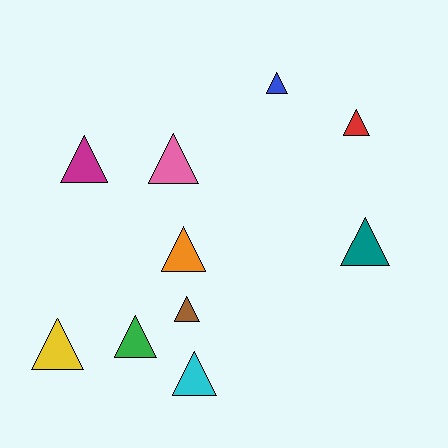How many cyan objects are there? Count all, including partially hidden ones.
There is 1 cyan object.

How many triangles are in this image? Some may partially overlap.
There are 10 triangles.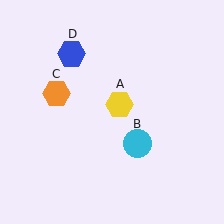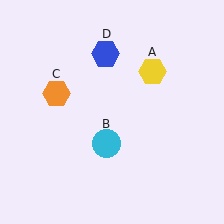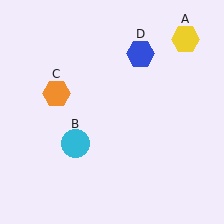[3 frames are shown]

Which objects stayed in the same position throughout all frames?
Orange hexagon (object C) remained stationary.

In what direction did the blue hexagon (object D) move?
The blue hexagon (object D) moved right.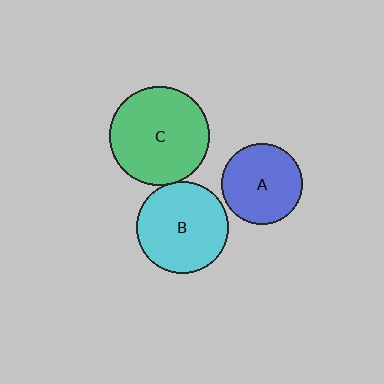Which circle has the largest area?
Circle C (green).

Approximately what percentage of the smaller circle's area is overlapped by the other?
Approximately 5%.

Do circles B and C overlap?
Yes.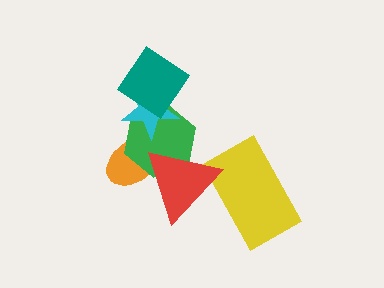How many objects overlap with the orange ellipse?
3 objects overlap with the orange ellipse.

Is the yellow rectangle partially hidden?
Yes, it is partially covered by another shape.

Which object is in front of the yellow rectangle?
The red triangle is in front of the yellow rectangle.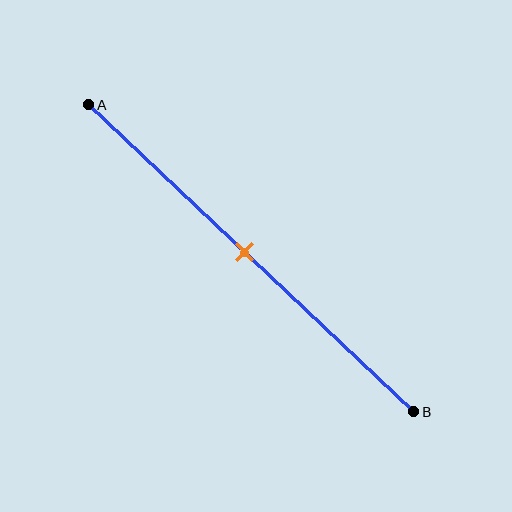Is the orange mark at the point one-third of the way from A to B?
No, the mark is at about 50% from A, not at the 33% one-third point.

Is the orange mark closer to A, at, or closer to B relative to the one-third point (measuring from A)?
The orange mark is closer to point B than the one-third point of segment AB.